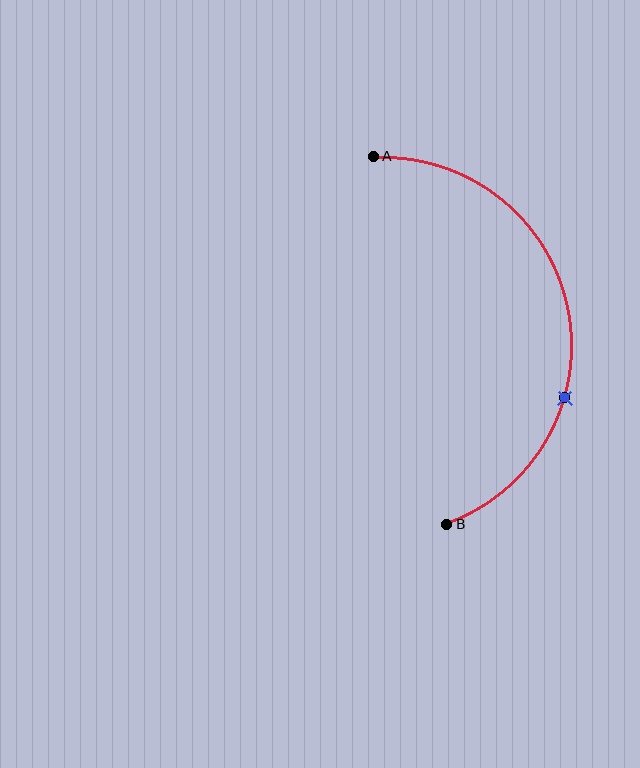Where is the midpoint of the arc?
The arc midpoint is the point on the curve farthest from the straight line joining A and B. It sits to the right of that line.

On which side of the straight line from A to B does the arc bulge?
The arc bulges to the right of the straight line connecting A and B.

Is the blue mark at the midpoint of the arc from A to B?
No. The blue mark lies on the arc but is closer to endpoint B. The arc midpoint would be at the point on the curve equidistant along the arc from both A and B.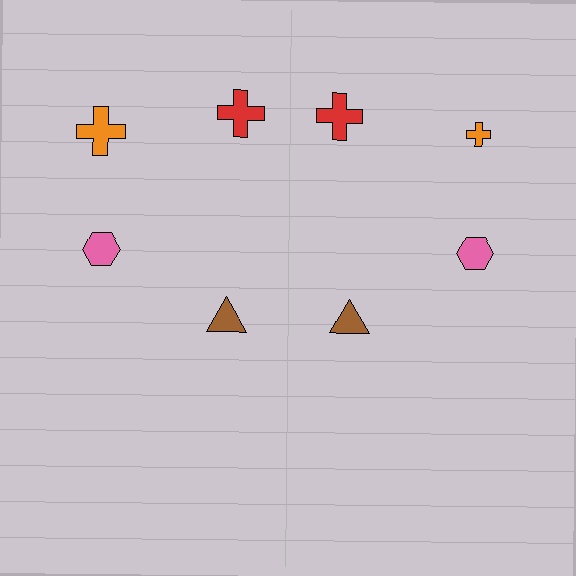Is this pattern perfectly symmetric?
No, the pattern is not perfectly symmetric. The orange cross on the right side has a different size than its mirror counterpart.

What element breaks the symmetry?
The orange cross on the right side has a different size than its mirror counterpart.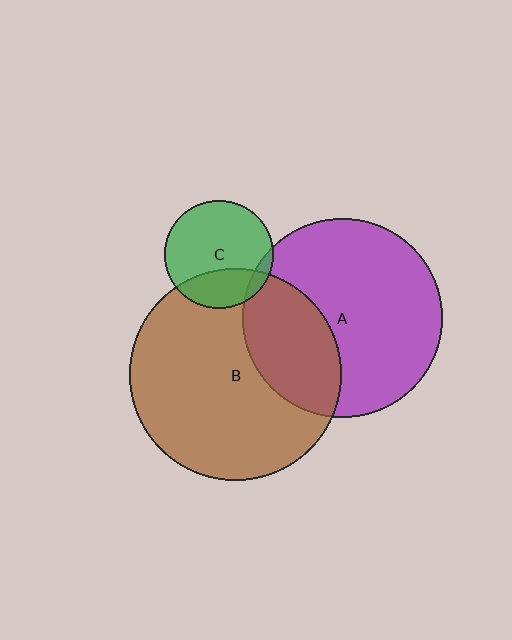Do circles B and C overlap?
Yes.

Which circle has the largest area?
Circle B (brown).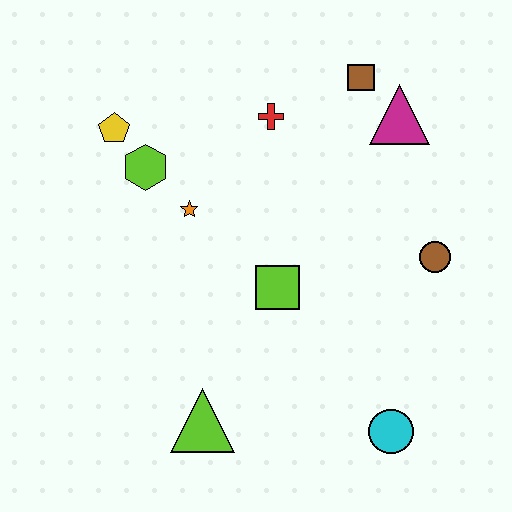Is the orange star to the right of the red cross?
No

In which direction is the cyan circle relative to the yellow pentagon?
The cyan circle is below the yellow pentagon.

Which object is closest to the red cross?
The brown square is closest to the red cross.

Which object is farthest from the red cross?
The cyan circle is farthest from the red cross.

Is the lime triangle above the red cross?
No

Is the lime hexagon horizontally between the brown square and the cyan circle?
No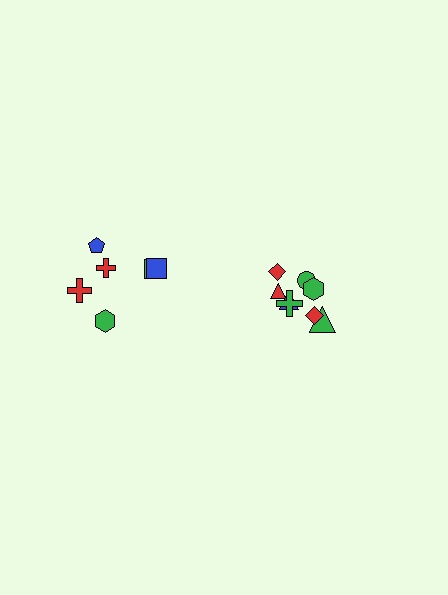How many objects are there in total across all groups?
There are 14 objects.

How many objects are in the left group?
There are 6 objects.